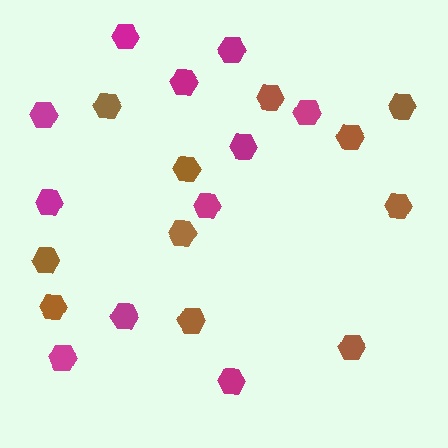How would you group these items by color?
There are 2 groups: one group of brown hexagons (11) and one group of magenta hexagons (11).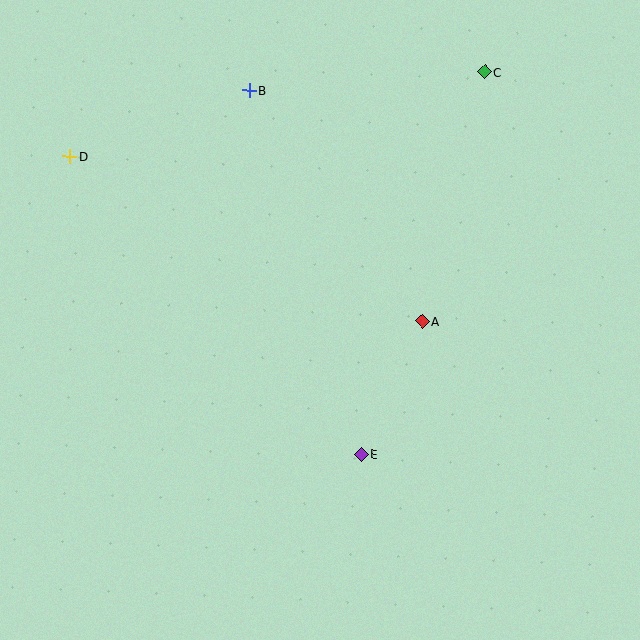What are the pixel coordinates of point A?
Point A is at (423, 321).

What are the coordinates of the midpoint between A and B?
The midpoint between A and B is at (336, 206).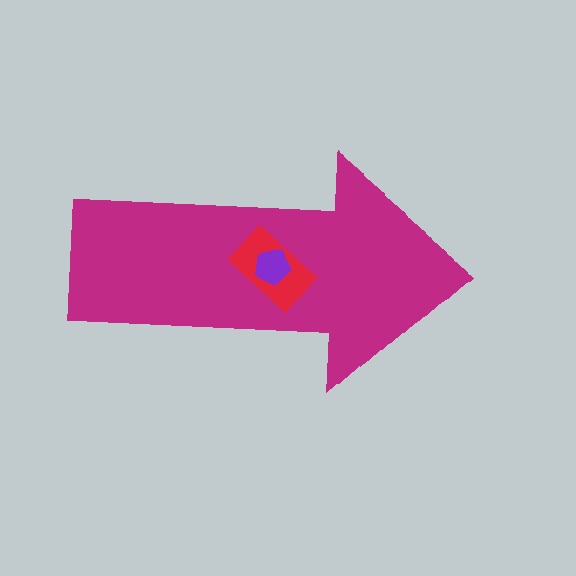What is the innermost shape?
The purple pentagon.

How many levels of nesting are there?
3.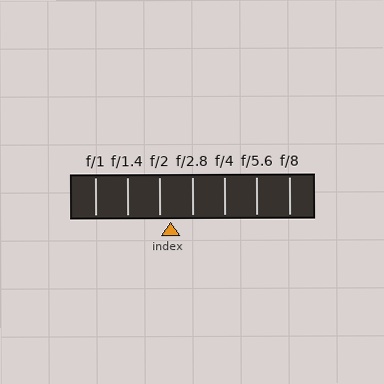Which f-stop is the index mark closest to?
The index mark is closest to f/2.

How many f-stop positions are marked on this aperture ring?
There are 7 f-stop positions marked.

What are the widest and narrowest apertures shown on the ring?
The widest aperture shown is f/1 and the narrowest is f/8.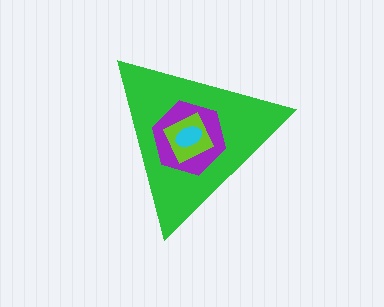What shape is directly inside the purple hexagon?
The lime diamond.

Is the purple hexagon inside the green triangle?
Yes.